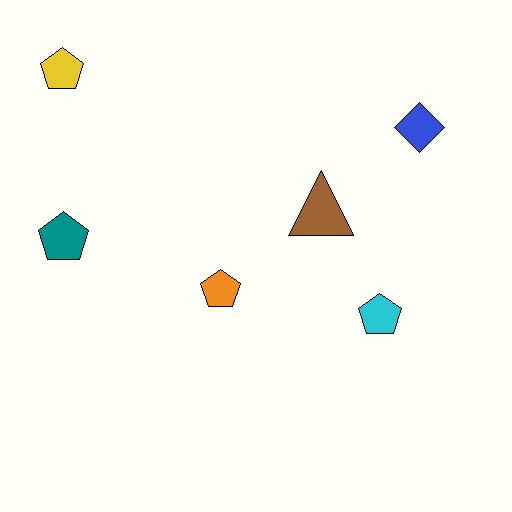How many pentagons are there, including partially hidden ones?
There are 4 pentagons.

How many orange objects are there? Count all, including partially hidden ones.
There is 1 orange object.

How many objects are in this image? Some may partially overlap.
There are 6 objects.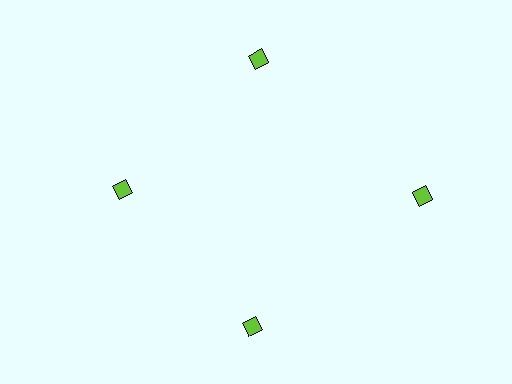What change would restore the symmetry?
The symmetry would be restored by moving it inward, back onto the ring so that all 4 diamonds sit at equal angles and equal distance from the center.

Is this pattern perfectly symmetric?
No. The 4 lime diamonds are arranged in a ring, but one element near the 3 o'clock position is pushed outward from the center, breaking the 4-fold rotational symmetry.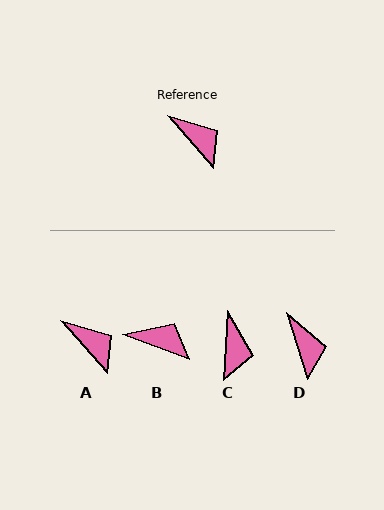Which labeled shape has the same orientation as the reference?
A.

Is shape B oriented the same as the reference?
No, it is off by about 29 degrees.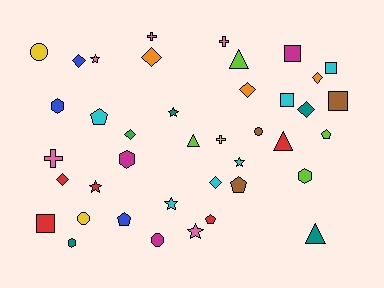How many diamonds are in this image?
There are 8 diamonds.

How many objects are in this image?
There are 40 objects.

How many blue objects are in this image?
There are 3 blue objects.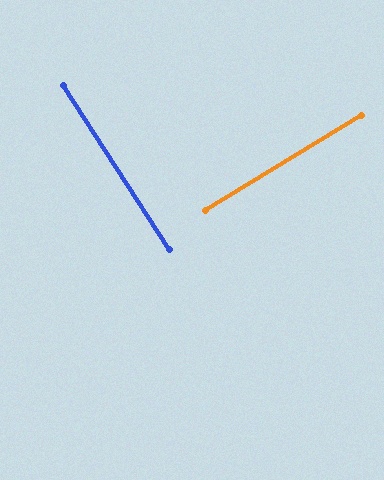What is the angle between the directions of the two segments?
Approximately 88 degrees.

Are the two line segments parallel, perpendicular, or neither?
Perpendicular — they meet at approximately 88°.